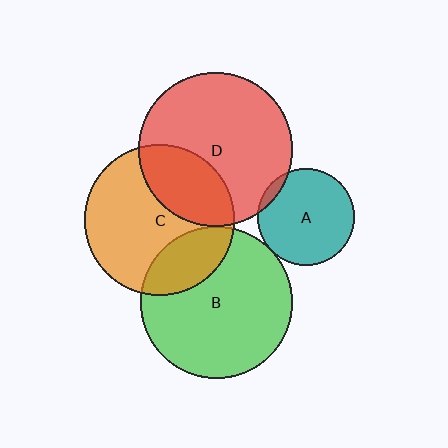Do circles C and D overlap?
Yes.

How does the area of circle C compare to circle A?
Approximately 2.4 times.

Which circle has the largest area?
Circle D (red).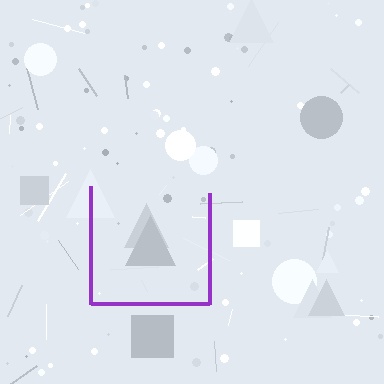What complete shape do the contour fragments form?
The contour fragments form a square.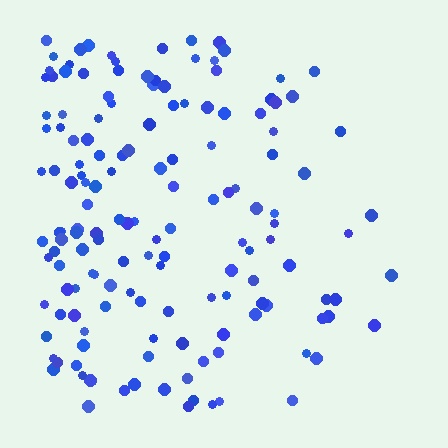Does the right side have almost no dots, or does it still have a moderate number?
Still a moderate number, just noticeably fewer than the left.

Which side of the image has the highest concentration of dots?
The left.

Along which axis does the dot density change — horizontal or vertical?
Horizontal.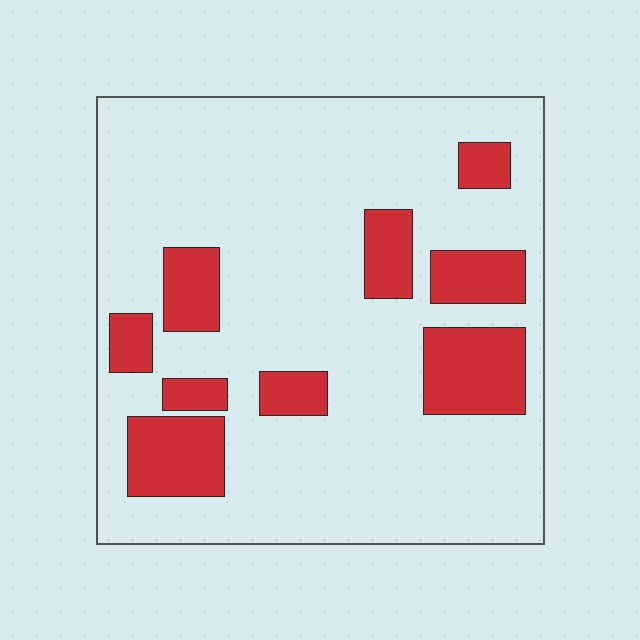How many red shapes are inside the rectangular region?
9.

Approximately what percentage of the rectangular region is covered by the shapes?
Approximately 20%.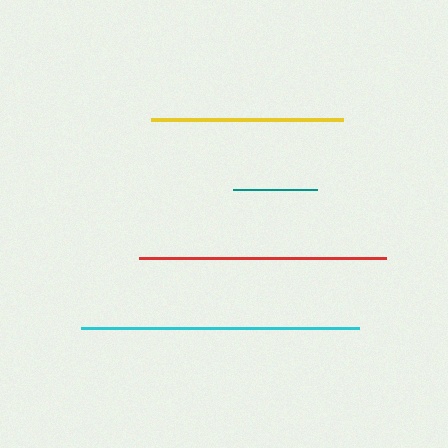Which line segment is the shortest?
The teal line is the shortest at approximately 84 pixels.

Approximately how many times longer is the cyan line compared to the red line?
The cyan line is approximately 1.1 times the length of the red line.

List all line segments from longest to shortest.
From longest to shortest: cyan, red, yellow, teal.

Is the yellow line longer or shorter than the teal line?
The yellow line is longer than the teal line.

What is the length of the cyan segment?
The cyan segment is approximately 278 pixels long.